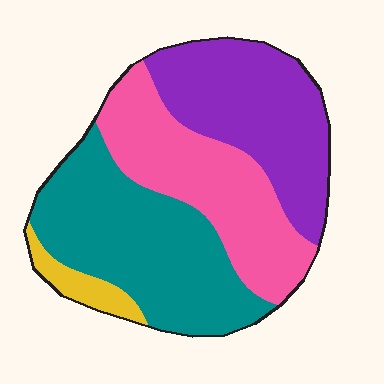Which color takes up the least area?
Yellow, at roughly 5%.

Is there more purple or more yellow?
Purple.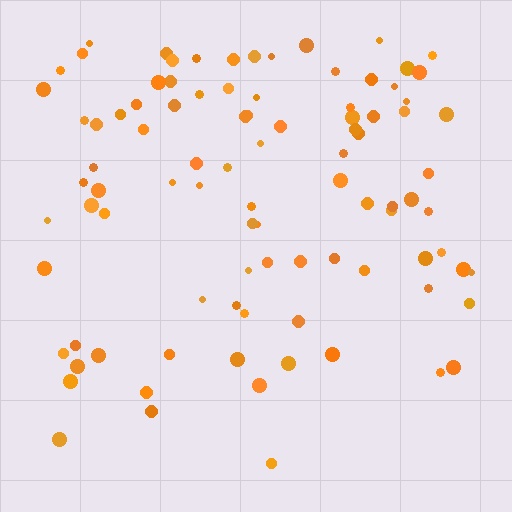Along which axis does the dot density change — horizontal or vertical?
Vertical.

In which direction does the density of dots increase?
From bottom to top, with the top side densest.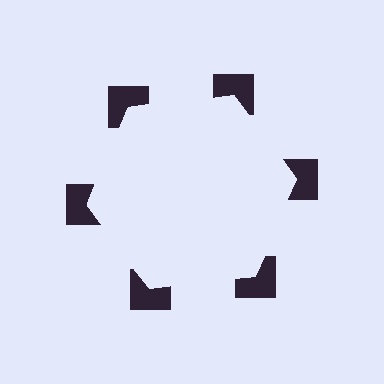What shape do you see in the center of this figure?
An illusory hexagon — its edges are inferred from the aligned wedge cuts in the notched squares, not physically drawn.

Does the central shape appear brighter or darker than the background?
It typically appears slightly brighter than the background, even though no actual brightness change is drawn.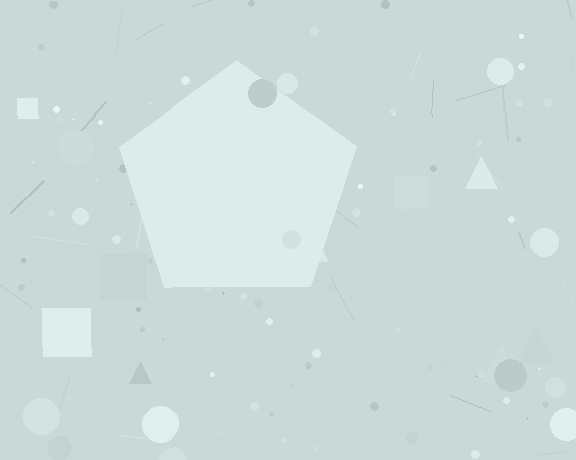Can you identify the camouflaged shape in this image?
The camouflaged shape is a pentagon.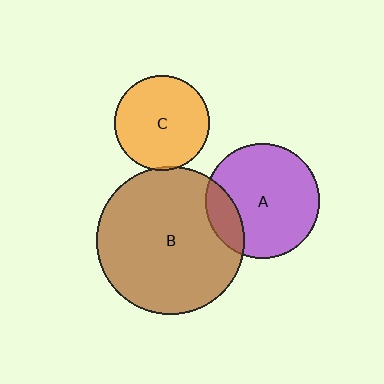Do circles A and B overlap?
Yes.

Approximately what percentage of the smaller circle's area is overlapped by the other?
Approximately 15%.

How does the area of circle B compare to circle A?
Approximately 1.7 times.